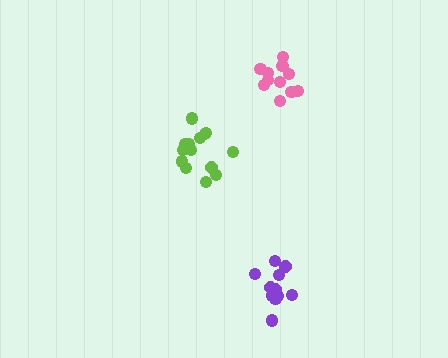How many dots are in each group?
Group 1: 11 dots, Group 2: 11 dots, Group 3: 14 dots (36 total).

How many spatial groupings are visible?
There are 3 spatial groupings.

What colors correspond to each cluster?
The clusters are colored: pink, purple, lime.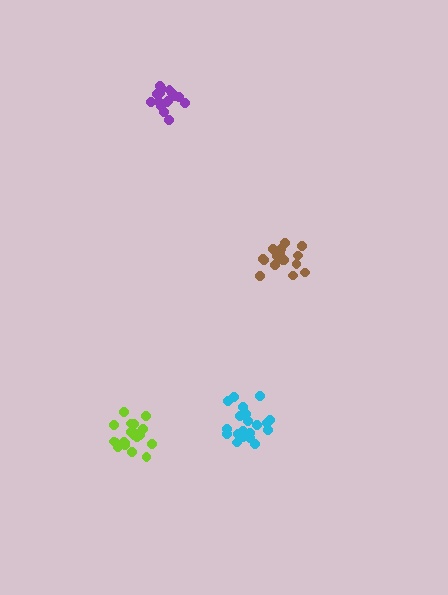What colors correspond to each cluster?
The clusters are colored: brown, lime, purple, cyan.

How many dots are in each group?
Group 1: 17 dots, Group 2: 20 dots, Group 3: 16 dots, Group 4: 21 dots (74 total).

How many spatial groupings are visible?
There are 4 spatial groupings.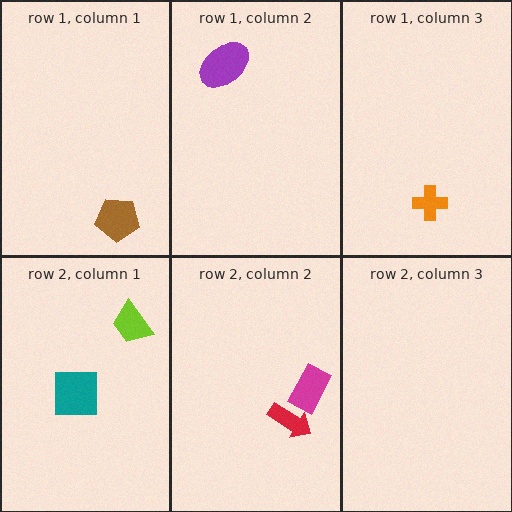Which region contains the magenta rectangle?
The row 2, column 2 region.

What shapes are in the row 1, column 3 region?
The orange cross.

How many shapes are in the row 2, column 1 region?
2.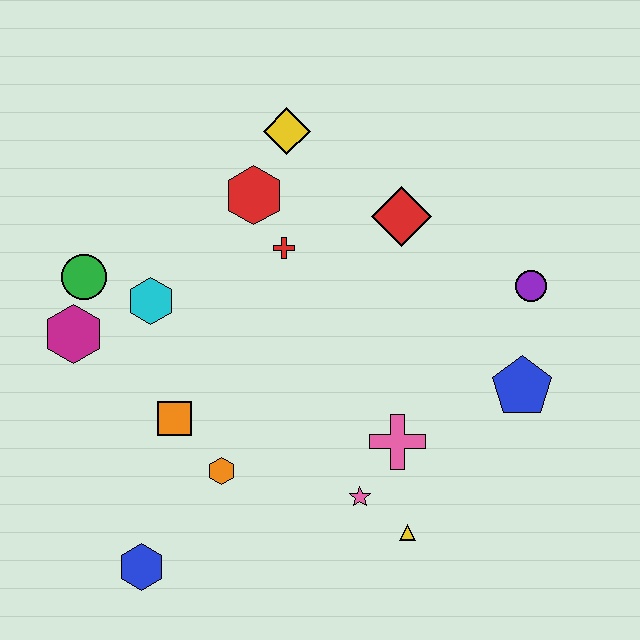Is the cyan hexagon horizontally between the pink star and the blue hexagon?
Yes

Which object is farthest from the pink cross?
The green circle is farthest from the pink cross.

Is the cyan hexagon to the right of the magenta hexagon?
Yes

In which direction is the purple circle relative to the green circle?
The purple circle is to the right of the green circle.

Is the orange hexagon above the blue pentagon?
No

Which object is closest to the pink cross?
The pink star is closest to the pink cross.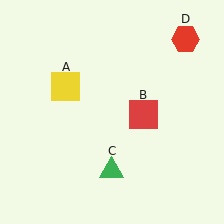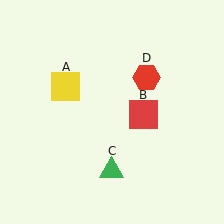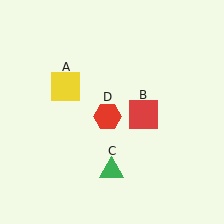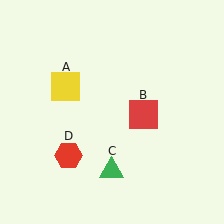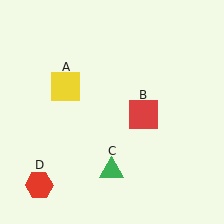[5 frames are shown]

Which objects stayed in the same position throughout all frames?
Yellow square (object A) and red square (object B) and green triangle (object C) remained stationary.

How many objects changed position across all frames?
1 object changed position: red hexagon (object D).